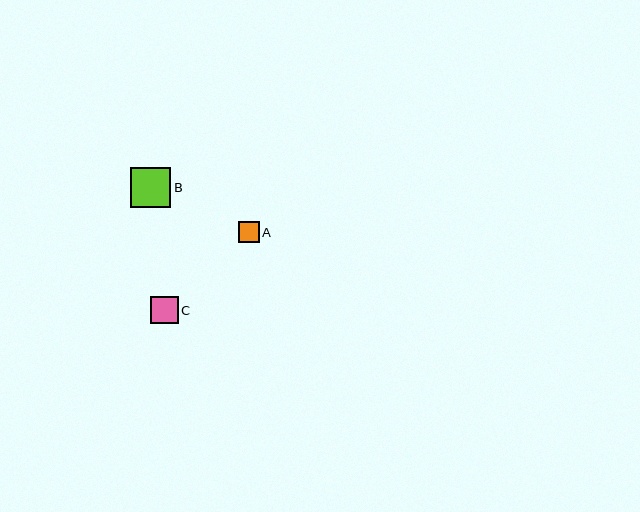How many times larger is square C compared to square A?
Square C is approximately 1.3 times the size of square A.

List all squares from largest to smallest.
From largest to smallest: B, C, A.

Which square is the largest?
Square B is the largest with a size of approximately 40 pixels.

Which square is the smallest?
Square A is the smallest with a size of approximately 21 pixels.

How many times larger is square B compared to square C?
Square B is approximately 1.5 times the size of square C.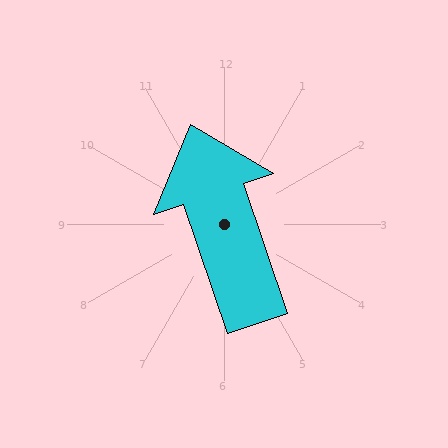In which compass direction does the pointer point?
North.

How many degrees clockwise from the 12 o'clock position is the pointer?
Approximately 341 degrees.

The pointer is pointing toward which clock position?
Roughly 11 o'clock.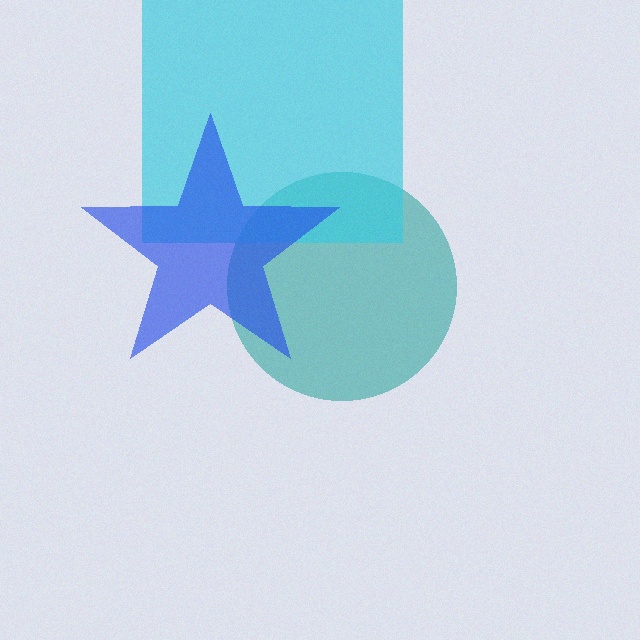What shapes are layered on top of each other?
The layered shapes are: a teal circle, a cyan square, a blue star.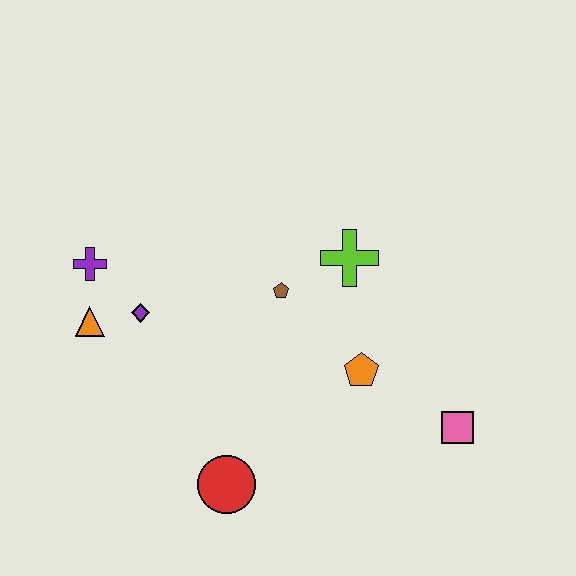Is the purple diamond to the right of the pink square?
No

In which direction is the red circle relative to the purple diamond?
The red circle is below the purple diamond.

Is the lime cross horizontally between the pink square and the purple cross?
Yes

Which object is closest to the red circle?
The orange pentagon is closest to the red circle.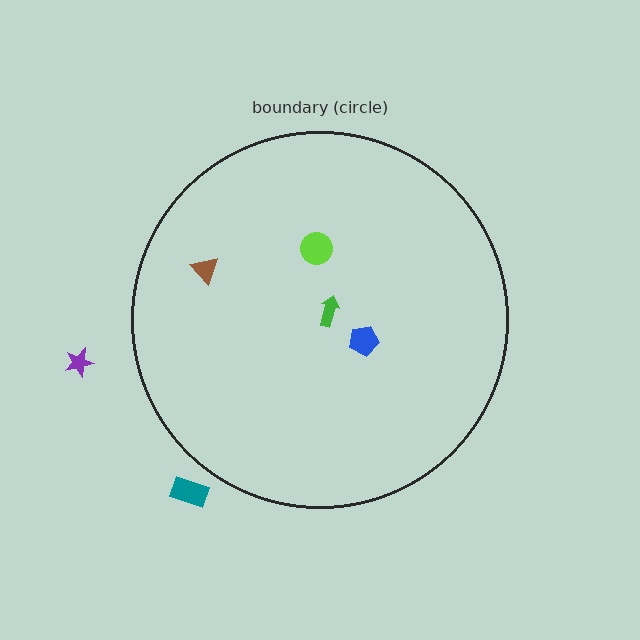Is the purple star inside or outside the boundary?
Outside.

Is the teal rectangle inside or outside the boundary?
Outside.